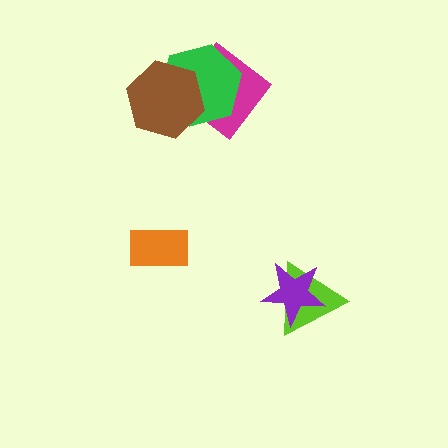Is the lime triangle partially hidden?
Yes, it is partially covered by another shape.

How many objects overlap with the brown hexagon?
2 objects overlap with the brown hexagon.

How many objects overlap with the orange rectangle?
0 objects overlap with the orange rectangle.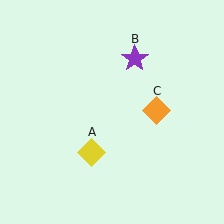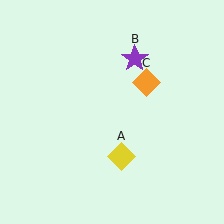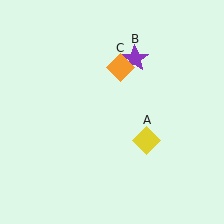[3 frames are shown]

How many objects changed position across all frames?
2 objects changed position: yellow diamond (object A), orange diamond (object C).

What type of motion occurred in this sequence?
The yellow diamond (object A), orange diamond (object C) rotated counterclockwise around the center of the scene.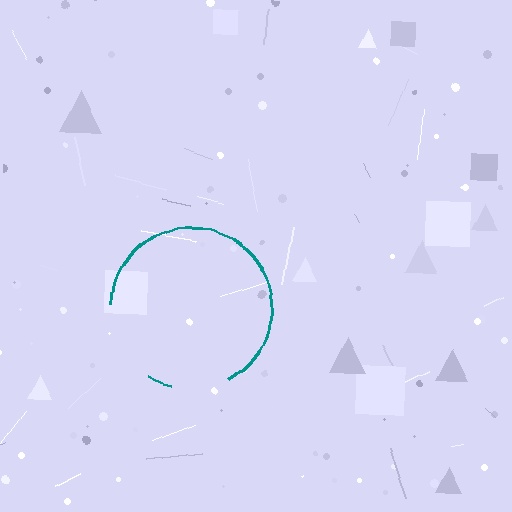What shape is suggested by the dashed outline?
The dashed outline suggests a circle.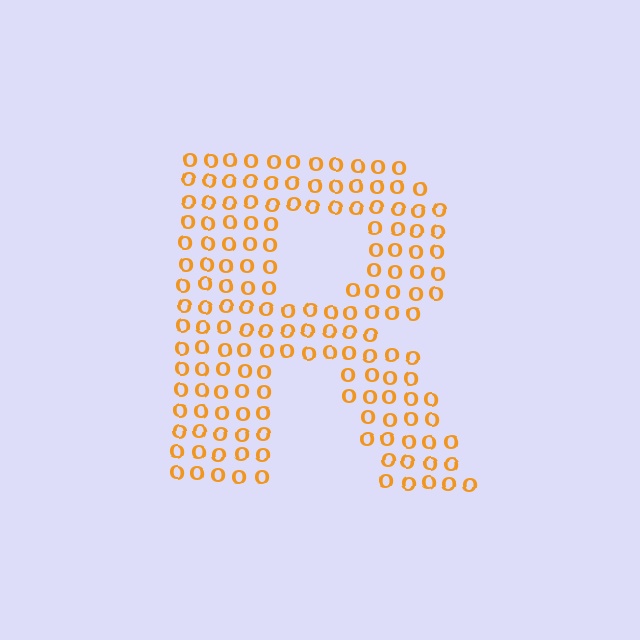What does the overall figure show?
The overall figure shows the letter R.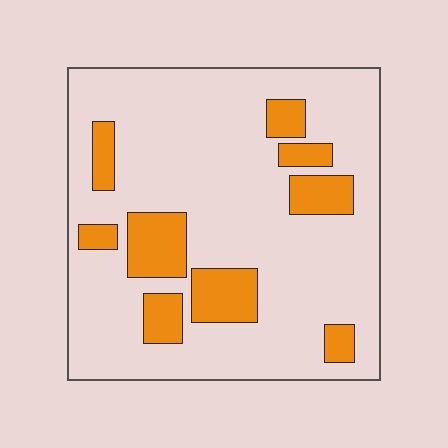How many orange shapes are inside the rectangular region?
9.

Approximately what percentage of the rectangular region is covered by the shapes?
Approximately 20%.